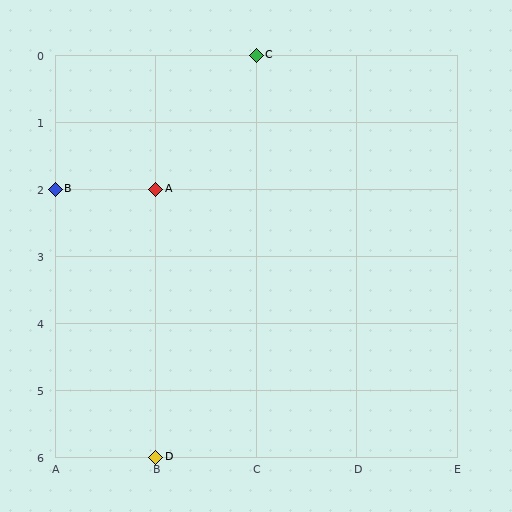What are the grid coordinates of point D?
Point D is at grid coordinates (B, 6).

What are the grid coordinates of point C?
Point C is at grid coordinates (C, 0).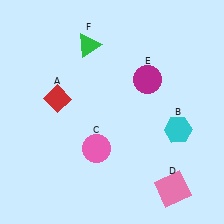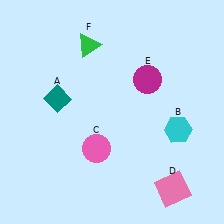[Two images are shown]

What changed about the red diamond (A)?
In Image 1, A is red. In Image 2, it changed to teal.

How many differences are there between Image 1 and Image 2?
There is 1 difference between the two images.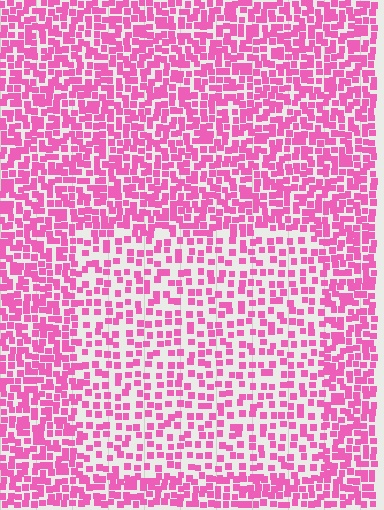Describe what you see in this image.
The image contains small pink elements arranged at two different densities. A rectangle-shaped region is visible where the elements are less densely packed than the surrounding area.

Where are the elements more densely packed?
The elements are more densely packed outside the rectangle boundary.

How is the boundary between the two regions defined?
The boundary is defined by a change in element density (approximately 1.8x ratio). All elements are the same color, size, and shape.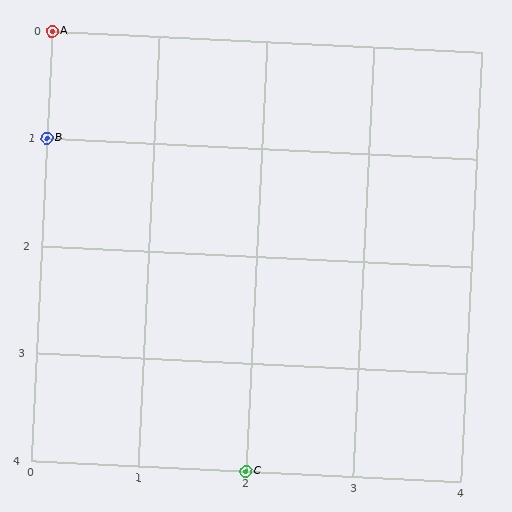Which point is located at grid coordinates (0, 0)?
Point A is at (0, 0).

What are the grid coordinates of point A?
Point A is at grid coordinates (0, 0).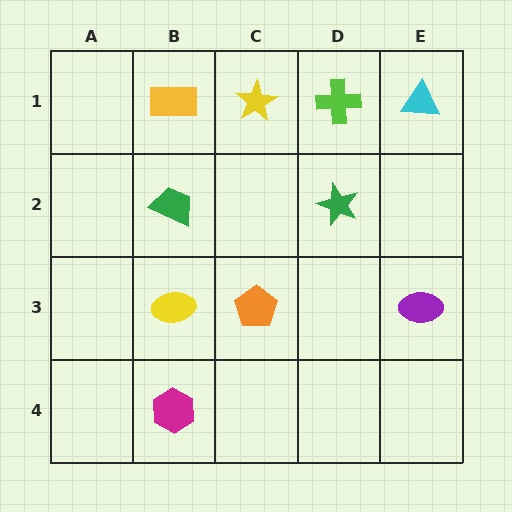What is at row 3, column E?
A purple ellipse.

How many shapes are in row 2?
2 shapes.